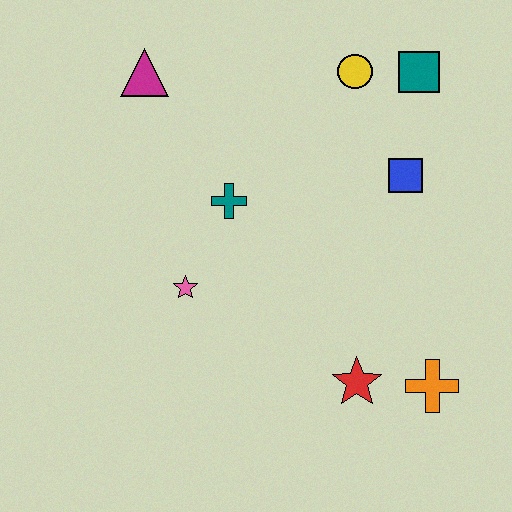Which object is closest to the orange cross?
The red star is closest to the orange cross.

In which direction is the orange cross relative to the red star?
The orange cross is to the right of the red star.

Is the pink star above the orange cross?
Yes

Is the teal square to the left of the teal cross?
No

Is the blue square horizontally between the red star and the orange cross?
Yes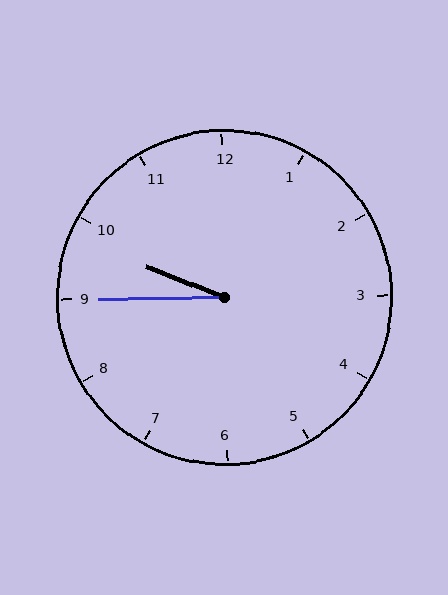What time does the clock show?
9:45.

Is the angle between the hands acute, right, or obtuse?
It is acute.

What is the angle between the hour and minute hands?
Approximately 22 degrees.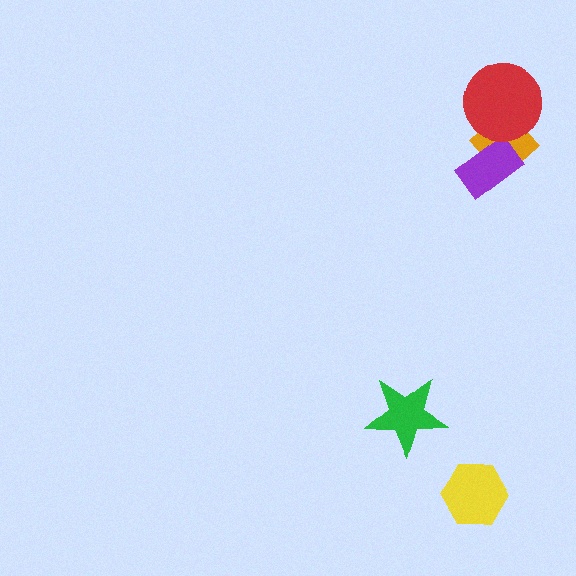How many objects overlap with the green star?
0 objects overlap with the green star.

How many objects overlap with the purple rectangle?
1 object overlaps with the purple rectangle.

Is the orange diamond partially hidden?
Yes, it is partially covered by another shape.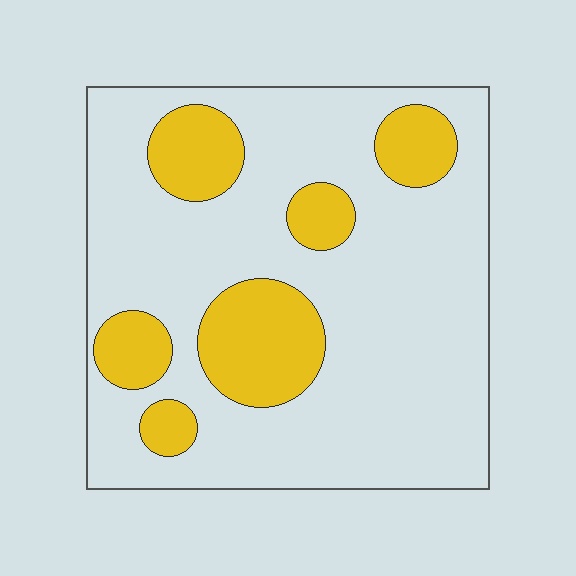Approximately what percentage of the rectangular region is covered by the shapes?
Approximately 25%.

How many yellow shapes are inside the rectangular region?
6.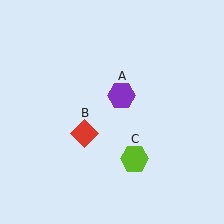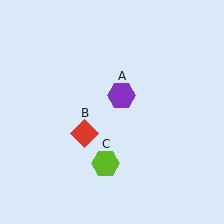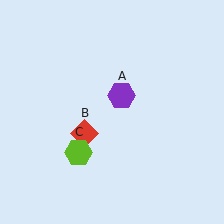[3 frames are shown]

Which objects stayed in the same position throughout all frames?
Purple hexagon (object A) and red diamond (object B) remained stationary.